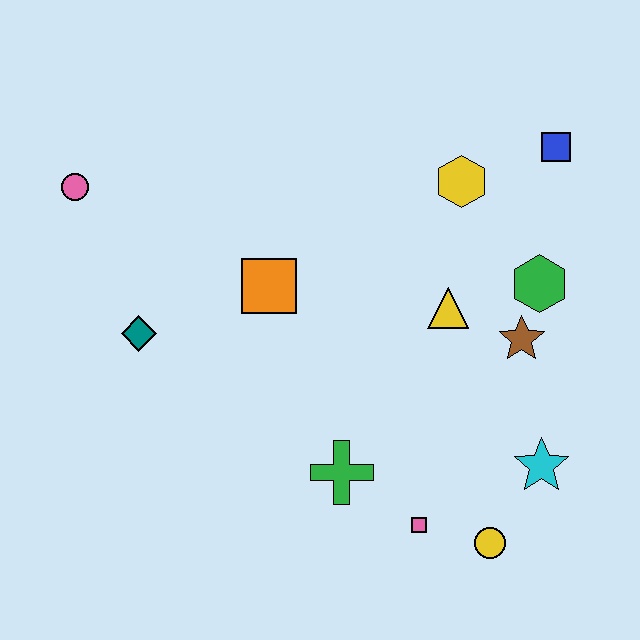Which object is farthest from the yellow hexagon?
The pink circle is farthest from the yellow hexagon.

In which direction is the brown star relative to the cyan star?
The brown star is above the cyan star.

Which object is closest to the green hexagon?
The brown star is closest to the green hexagon.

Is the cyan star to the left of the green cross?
No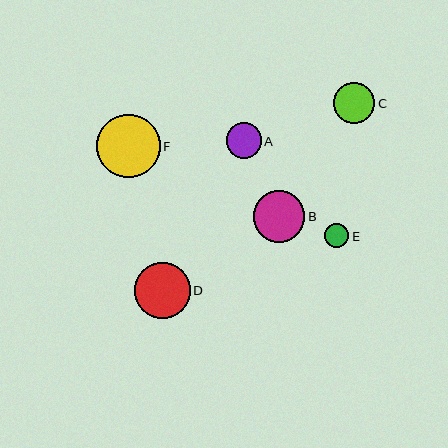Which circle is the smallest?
Circle E is the smallest with a size of approximately 24 pixels.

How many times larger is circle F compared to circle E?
Circle F is approximately 2.6 times the size of circle E.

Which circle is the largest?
Circle F is the largest with a size of approximately 64 pixels.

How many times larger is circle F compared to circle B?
Circle F is approximately 1.2 times the size of circle B.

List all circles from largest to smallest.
From largest to smallest: F, D, B, C, A, E.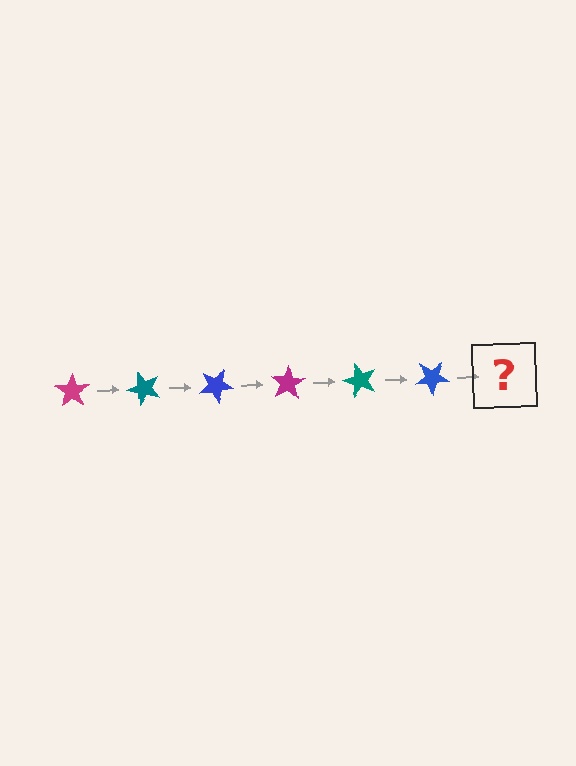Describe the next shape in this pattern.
It should be a magenta star, rotated 300 degrees from the start.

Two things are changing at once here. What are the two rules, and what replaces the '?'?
The two rules are that it rotates 50 degrees each step and the color cycles through magenta, teal, and blue. The '?' should be a magenta star, rotated 300 degrees from the start.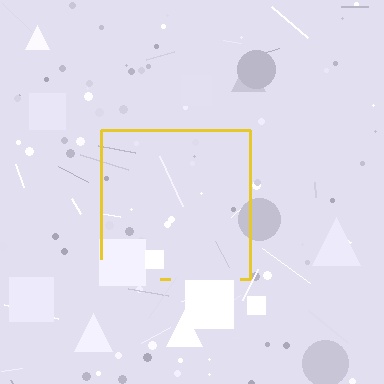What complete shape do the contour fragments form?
The contour fragments form a square.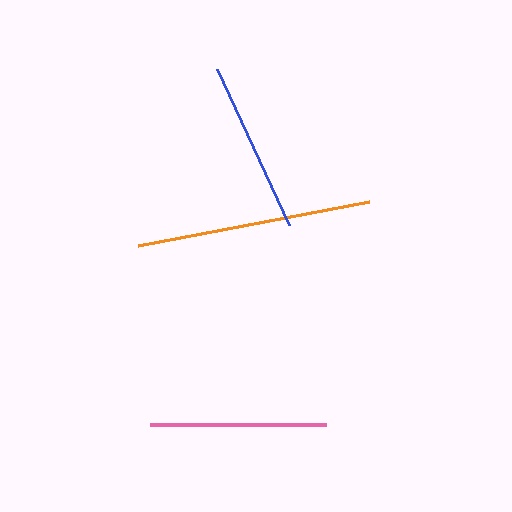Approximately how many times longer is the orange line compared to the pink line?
The orange line is approximately 1.3 times the length of the pink line.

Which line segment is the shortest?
The blue line is the shortest at approximately 172 pixels.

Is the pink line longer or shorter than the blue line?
The pink line is longer than the blue line.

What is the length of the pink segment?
The pink segment is approximately 176 pixels long.